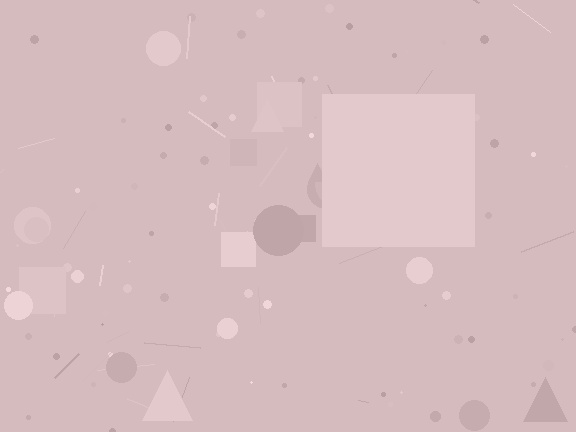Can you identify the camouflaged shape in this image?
The camouflaged shape is a square.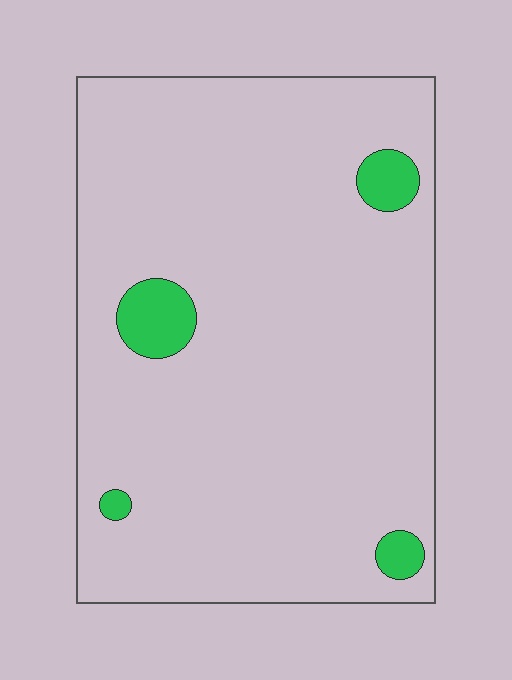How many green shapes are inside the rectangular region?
4.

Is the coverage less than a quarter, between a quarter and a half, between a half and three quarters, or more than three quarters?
Less than a quarter.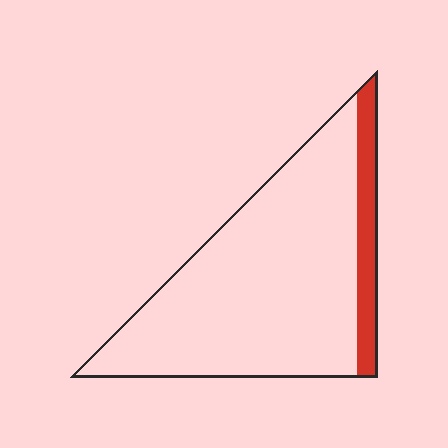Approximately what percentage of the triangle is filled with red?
Approximately 15%.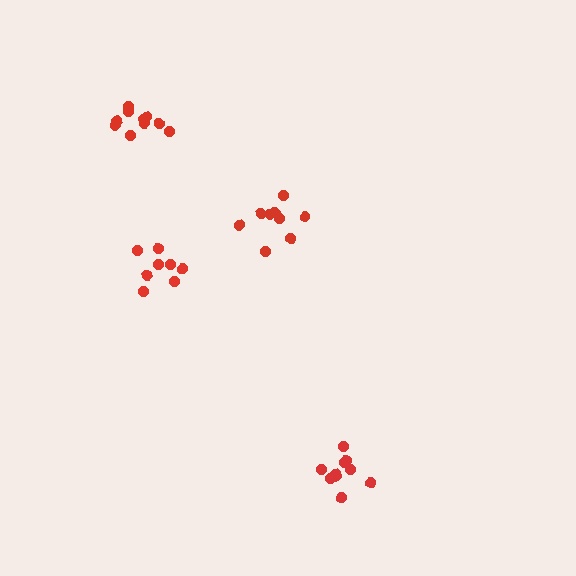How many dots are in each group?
Group 1: 9 dots, Group 2: 10 dots, Group 3: 8 dots, Group 4: 10 dots (37 total).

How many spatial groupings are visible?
There are 4 spatial groupings.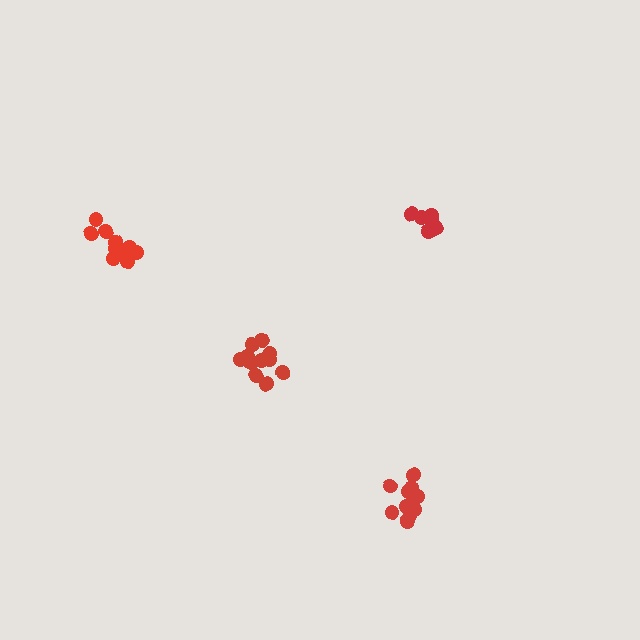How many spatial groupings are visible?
There are 4 spatial groupings.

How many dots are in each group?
Group 1: 11 dots, Group 2: 7 dots, Group 3: 12 dots, Group 4: 11 dots (41 total).